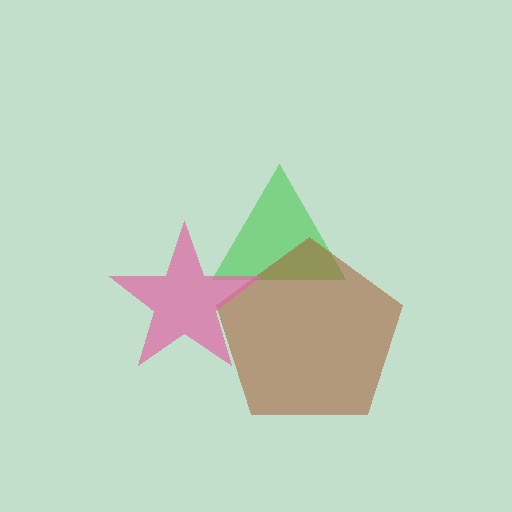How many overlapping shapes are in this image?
There are 3 overlapping shapes in the image.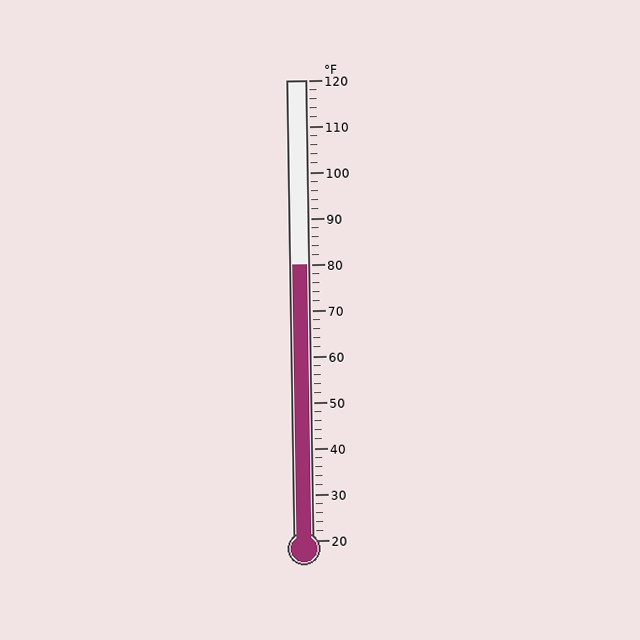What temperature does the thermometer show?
The thermometer shows approximately 80°F.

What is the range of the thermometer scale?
The thermometer scale ranges from 20°F to 120°F.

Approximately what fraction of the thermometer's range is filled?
The thermometer is filled to approximately 60% of its range.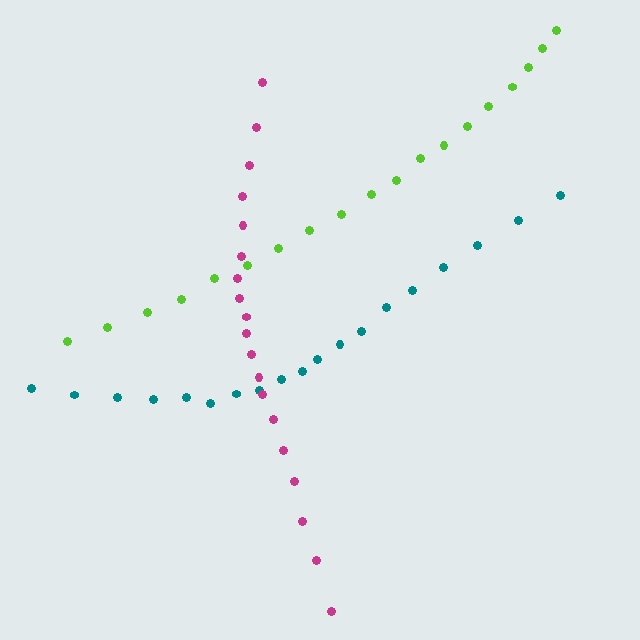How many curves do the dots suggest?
There are 3 distinct paths.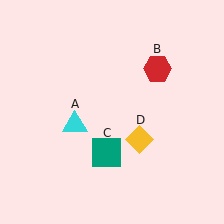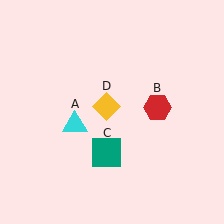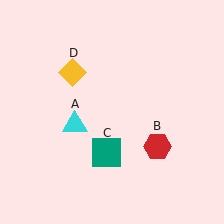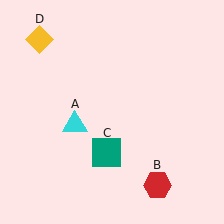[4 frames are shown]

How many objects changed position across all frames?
2 objects changed position: red hexagon (object B), yellow diamond (object D).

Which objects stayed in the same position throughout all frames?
Cyan triangle (object A) and teal square (object C) remained stationary.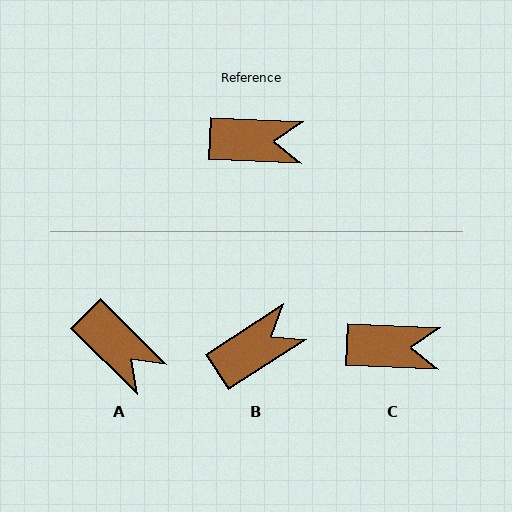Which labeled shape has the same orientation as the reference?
C.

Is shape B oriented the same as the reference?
No, it is off by about 36 degrees.